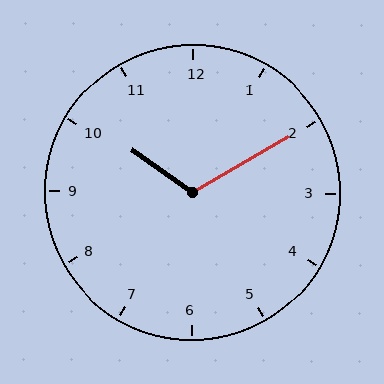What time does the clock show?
10:10.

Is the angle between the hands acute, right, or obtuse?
It is obtuse.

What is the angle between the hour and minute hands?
Approximately 115 degrees.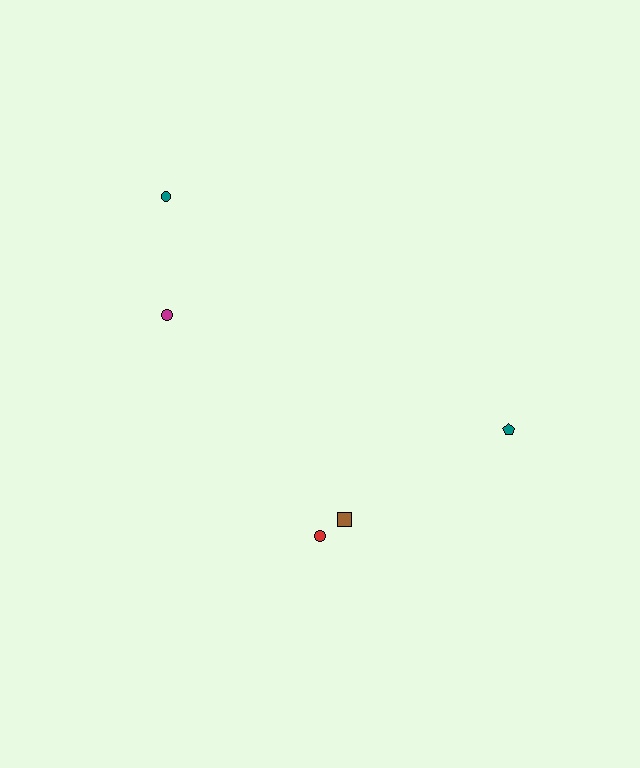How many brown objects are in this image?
There is 1 brown object.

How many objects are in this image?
There are 5 objects.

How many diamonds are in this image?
There are no diamonds.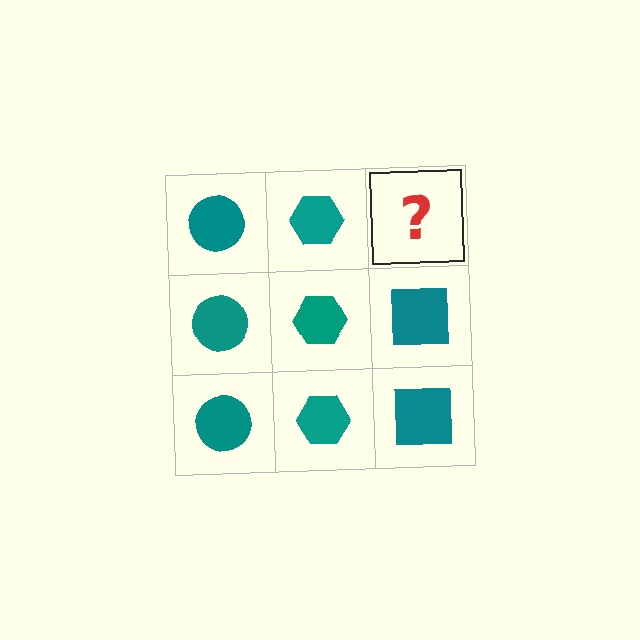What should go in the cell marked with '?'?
The missing cell should contain a teal square.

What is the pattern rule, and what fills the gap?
The rule is that each column has a consistent shape. The gap should be filled with a teal square.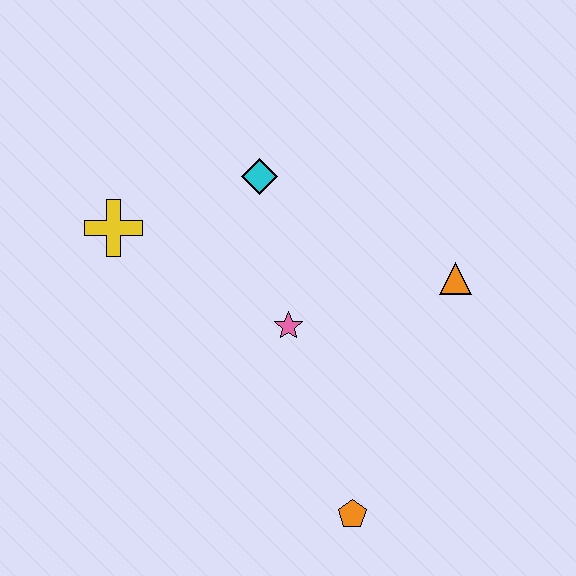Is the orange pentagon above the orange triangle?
No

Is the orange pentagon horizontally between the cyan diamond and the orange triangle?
Yes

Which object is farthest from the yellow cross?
The orange pentagon is farthest from the yellow cross.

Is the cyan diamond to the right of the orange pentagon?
No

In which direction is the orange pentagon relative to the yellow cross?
The orange pentagon is below the yellow cross.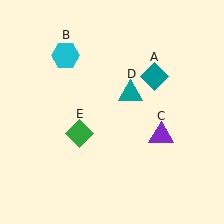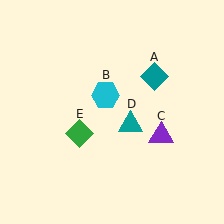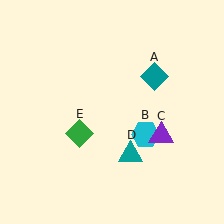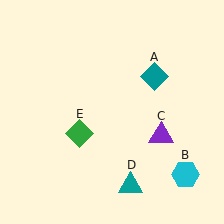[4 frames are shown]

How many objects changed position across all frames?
2 objects changed position: cyan hexagon (object B), teal triangle (object D).